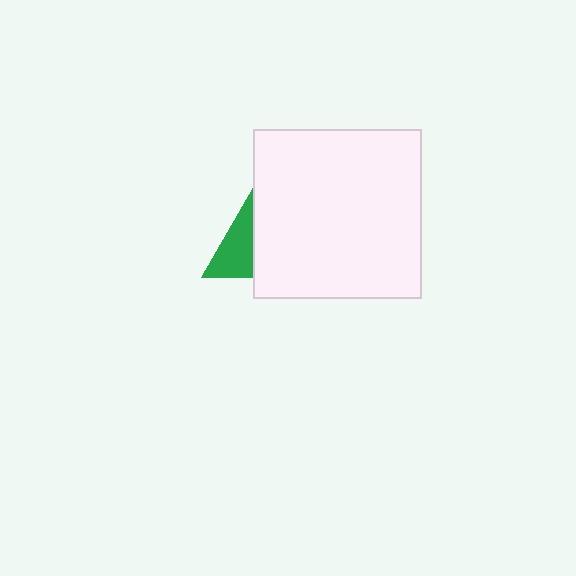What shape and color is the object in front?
The object in front is a white square.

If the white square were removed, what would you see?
You would see the complete green triangle.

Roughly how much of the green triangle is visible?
About half of it is visible (roughly 50%).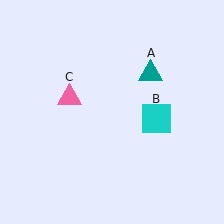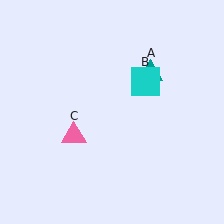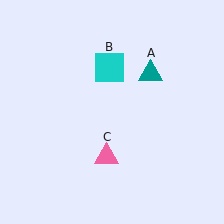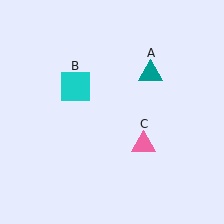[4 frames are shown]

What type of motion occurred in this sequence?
The cyan square (object B), pink triangle (object C) rotated counterclockwise around the center of the scene.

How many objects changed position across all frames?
2 objects changed position: cyan square (object B), pink triangle (object C).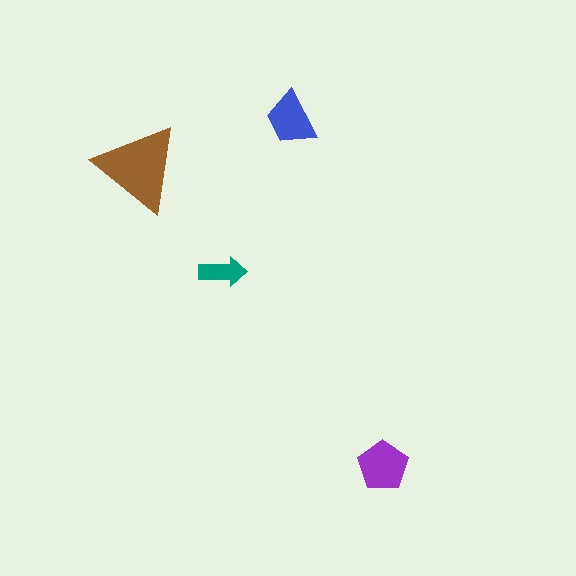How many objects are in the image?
There are 4 objects in the image.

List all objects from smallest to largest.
The teal arrow, the blue trapezoid, the purple pentagon, the brown triangle.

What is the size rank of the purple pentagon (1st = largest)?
2nd.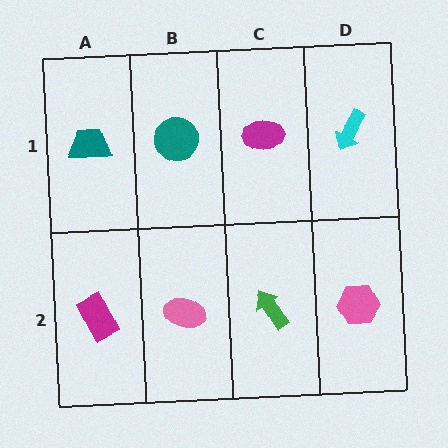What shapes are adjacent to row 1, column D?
A pink hexagon (row 2, column D), a magenta ellipse (row 1, column C).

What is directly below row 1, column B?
A pink ellipse.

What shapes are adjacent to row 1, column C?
A green arrow (row 2, column C), a teal circle (row 1, column B), a cyan arrow (row 1, column D).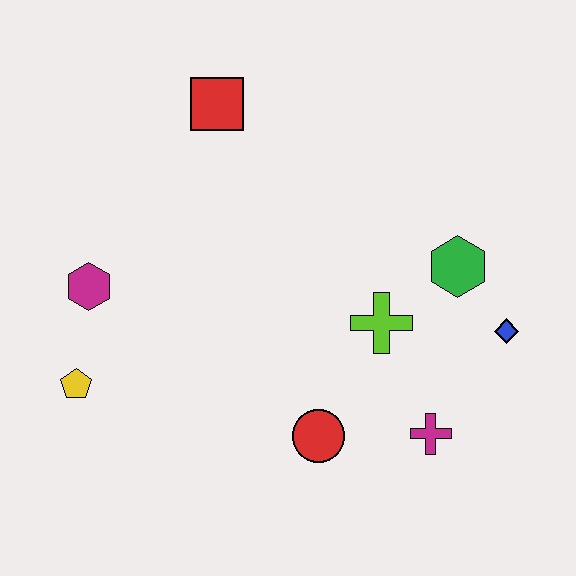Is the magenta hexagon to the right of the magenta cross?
No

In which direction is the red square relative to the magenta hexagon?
The red square is above the magenta hexagon.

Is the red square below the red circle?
No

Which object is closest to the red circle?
The magenta cross is closest to the red circle.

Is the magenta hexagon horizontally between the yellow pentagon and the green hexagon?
Yes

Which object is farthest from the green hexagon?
The yellow pentagon is farthest from the green hexagon.